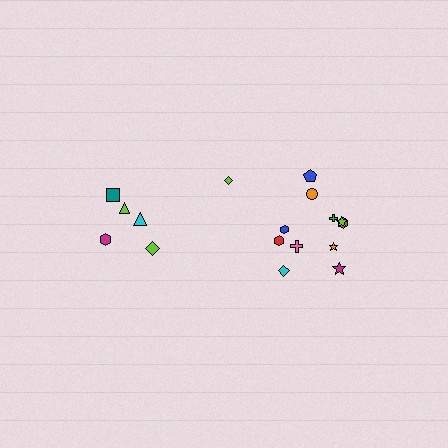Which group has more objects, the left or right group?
The right group.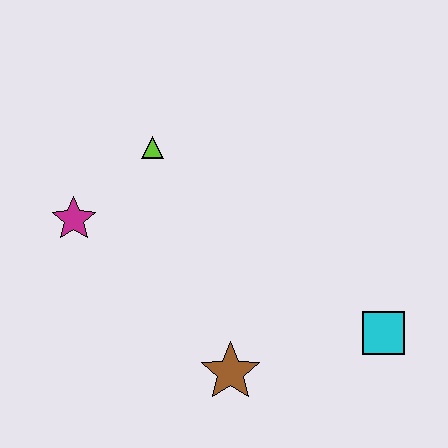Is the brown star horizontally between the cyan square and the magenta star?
Yes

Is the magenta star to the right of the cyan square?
No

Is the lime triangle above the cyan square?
Yes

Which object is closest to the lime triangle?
The magenta star is closest to the lime triangle.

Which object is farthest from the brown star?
The lime triangle is farthest from the brown star.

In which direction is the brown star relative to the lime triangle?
The brown star is below the lime triangle.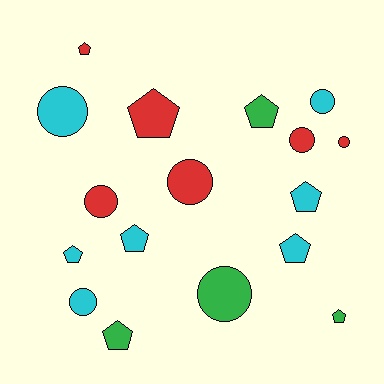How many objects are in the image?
There are 17 objects.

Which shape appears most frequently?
Pentagon, with 9 objects.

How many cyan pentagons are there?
There are 4 cyan pentagons.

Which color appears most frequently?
Cyan, with 7 objects.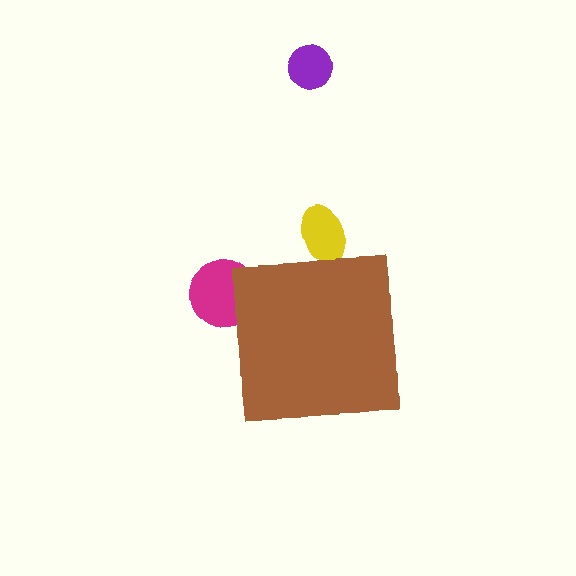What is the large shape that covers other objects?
A brown square.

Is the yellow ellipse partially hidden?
Yes, the yellow ellipse is partially hidden behind the brown square.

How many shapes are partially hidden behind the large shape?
2 shapes are partially hidden.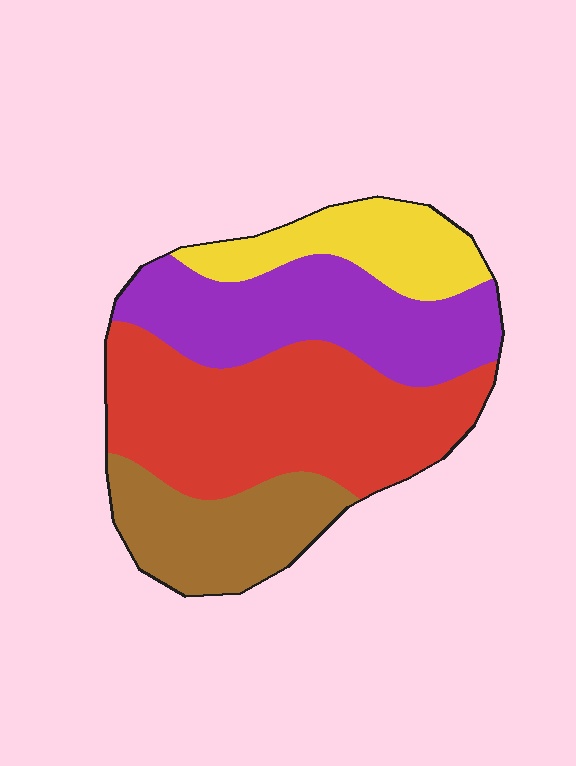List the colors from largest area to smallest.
From largest to smallest: red, purple, brown, yellow.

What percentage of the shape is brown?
Brown takes up about one sixth (1/6) of the shape.